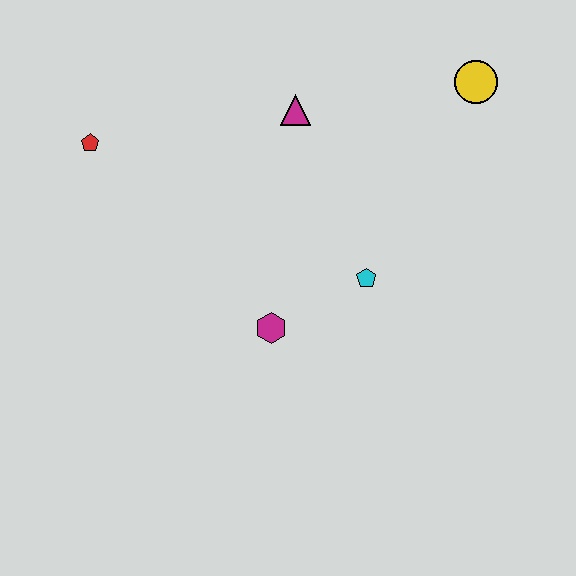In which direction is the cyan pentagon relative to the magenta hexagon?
The cyan pentagon is to the right of the magenta hexagon.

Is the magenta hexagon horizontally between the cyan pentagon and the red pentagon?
Yes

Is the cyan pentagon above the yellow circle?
No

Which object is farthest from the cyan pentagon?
The red pentagon is farthest from the cyan pentagon.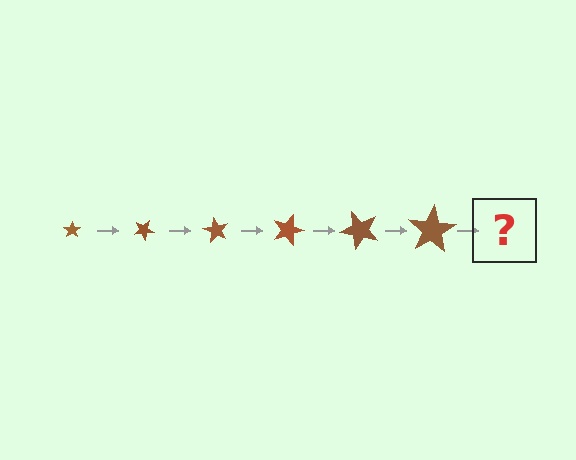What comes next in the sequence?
The next element should be a star, larger than the previous one and rotated 180 degrees from the start.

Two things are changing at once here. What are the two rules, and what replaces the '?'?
The two rules are that the star grows larger each step and it rotates 30 degrees each step. The '?' should be a star, larger than the previous one and rotated 180 degrees from the start.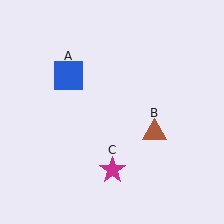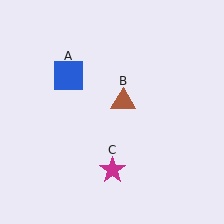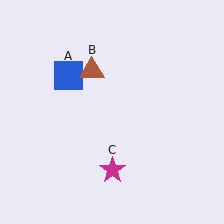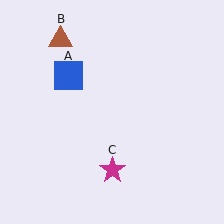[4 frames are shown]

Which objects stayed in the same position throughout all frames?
Blue square (object A) and magenta star (object C) remained stationary.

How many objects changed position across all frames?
1 object changed position: brown triangle (object B).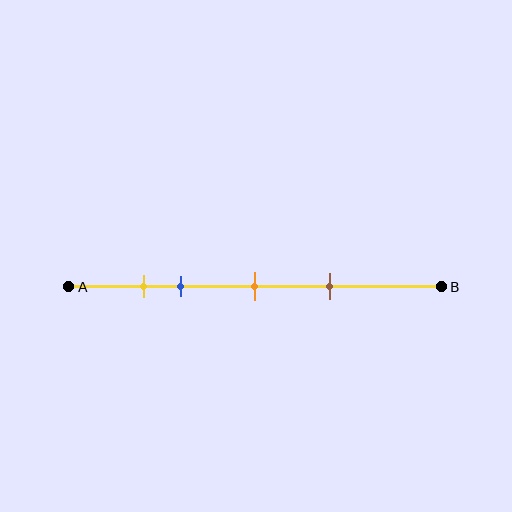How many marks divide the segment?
There are 4 marks dividing the segment.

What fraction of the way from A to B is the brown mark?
The brown mark is approximately 70% (0.7) of the way from A to B.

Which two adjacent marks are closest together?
The yellow and blue marks are the closest adjacent pair.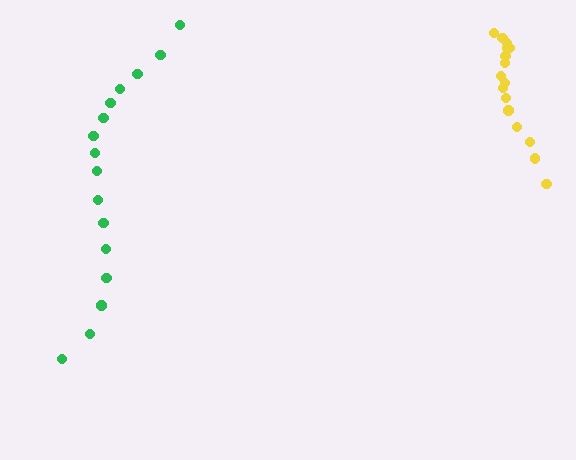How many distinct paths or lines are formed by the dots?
There are 2 distinct paths.